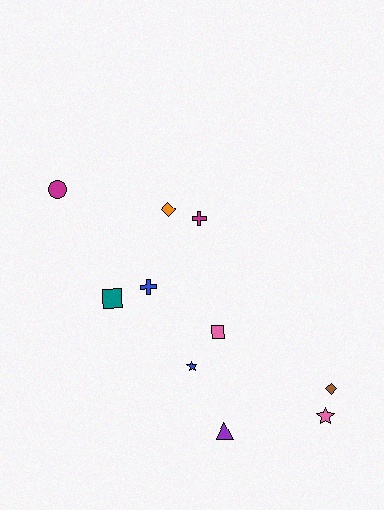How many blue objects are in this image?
There are 2 blue objects.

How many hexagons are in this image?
There are no hexagons.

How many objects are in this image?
There are 10 objects.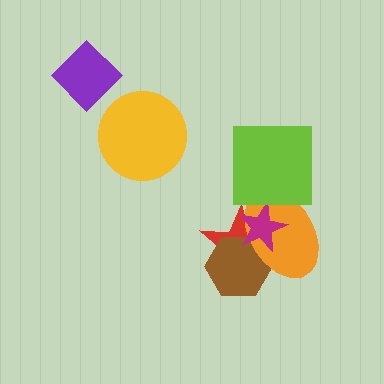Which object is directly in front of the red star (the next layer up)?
The brown hexagon is directly in front of the red star.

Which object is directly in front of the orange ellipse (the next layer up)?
The magenta star is directly in front of the orange ellipse.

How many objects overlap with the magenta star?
3 objects overlap with the magenta star.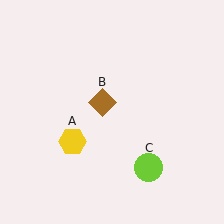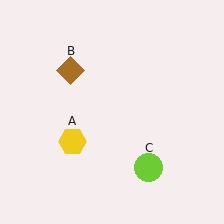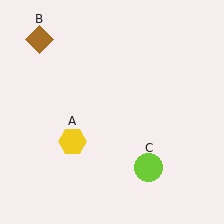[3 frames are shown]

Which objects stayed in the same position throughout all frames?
Yellow hexagon (object A) and lime circle (object C) remained stationary.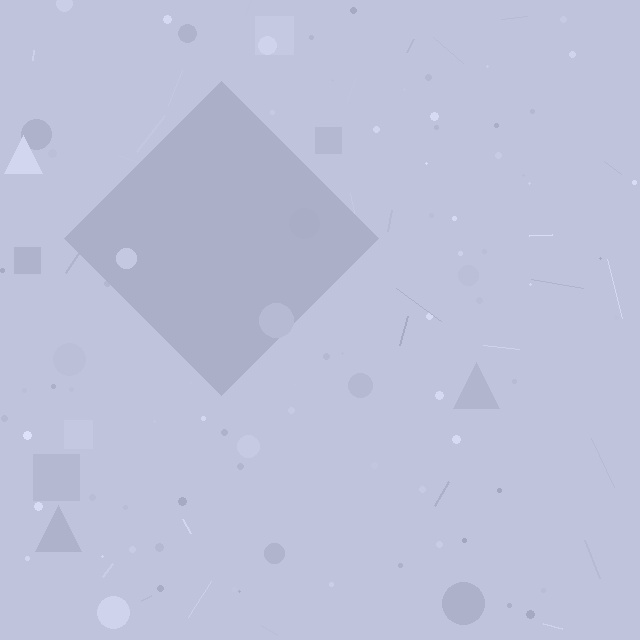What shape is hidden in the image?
A diamond is hidden in the image.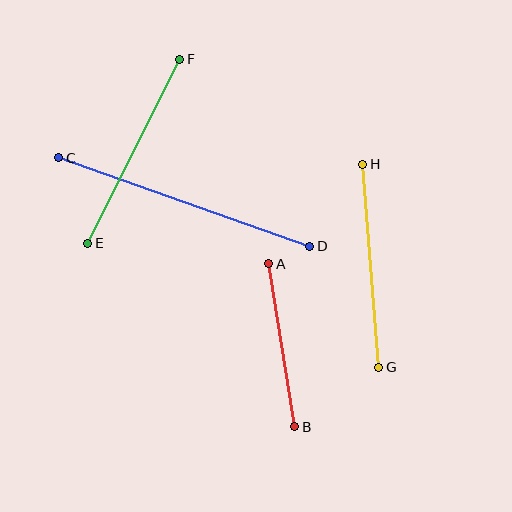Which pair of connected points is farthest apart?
Points C and D are farthest apart.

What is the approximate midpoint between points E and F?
The midpoint is at approximately (134, 151) pixels.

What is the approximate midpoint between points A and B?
The midpoint is at approximately (282, 345) pixels.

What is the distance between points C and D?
The distance is approximately 266 pixels.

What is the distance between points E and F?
The distance is approximately 205 pixels.